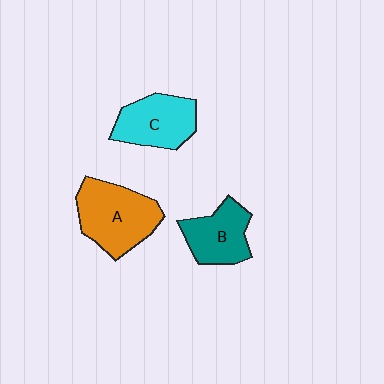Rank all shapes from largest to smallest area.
From largest to smallest: A (orange), C (cyan), B (teal).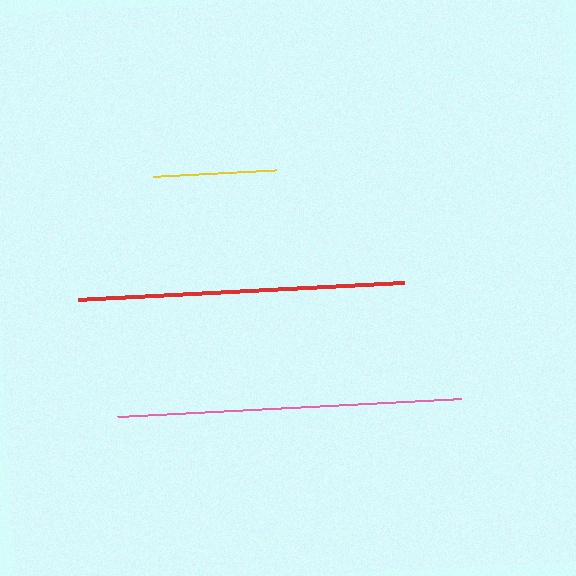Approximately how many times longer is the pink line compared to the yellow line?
The pink line is approximately 2.8 times the length of the yellow line.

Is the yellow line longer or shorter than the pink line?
The pink line is longer than the yellow line.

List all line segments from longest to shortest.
From longest to shortest: pink, red, yellow.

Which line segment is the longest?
The pink line is the longest at approximately 343 pixels.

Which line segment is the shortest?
The yellow line is the shortest at approximately 123 pixels.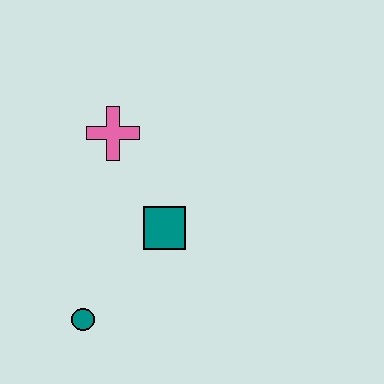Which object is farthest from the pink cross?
The teal circle is farthest from the pink cross.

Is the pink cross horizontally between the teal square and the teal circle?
Yes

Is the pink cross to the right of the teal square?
No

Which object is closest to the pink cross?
The teal square is closest to the pink cross.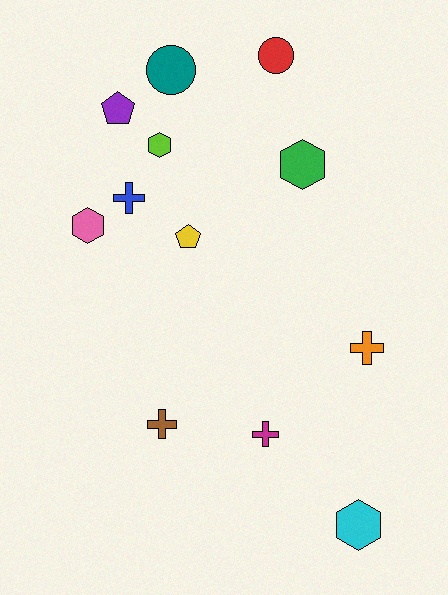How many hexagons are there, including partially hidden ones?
There are 4 hexagons.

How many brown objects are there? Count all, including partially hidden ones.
There is 1 brown object.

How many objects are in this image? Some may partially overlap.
There are 12 objects.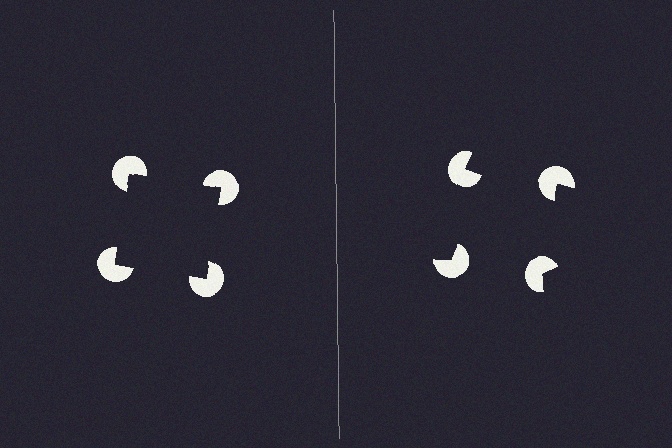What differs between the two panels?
The pac-man discs are positioned identically on both sides; only the wedge orientations differ. On the left they align to a square; on the right they are misaligned.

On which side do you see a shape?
An illusory square appears on the left side. On the right side the wedge cuts are rotated, so no coherent shape forms.